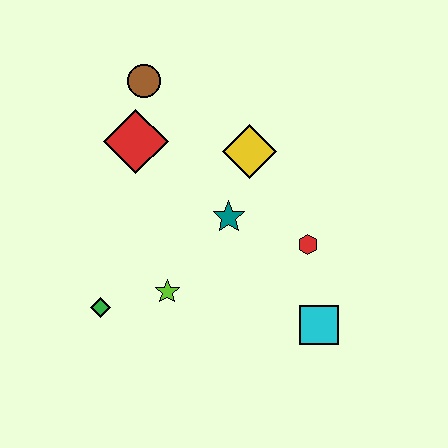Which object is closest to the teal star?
The yellow diamond is closest to the teal star.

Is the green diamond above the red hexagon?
No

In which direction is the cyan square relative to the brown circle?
The cyan square is below the brown circle.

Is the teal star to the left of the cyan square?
Yes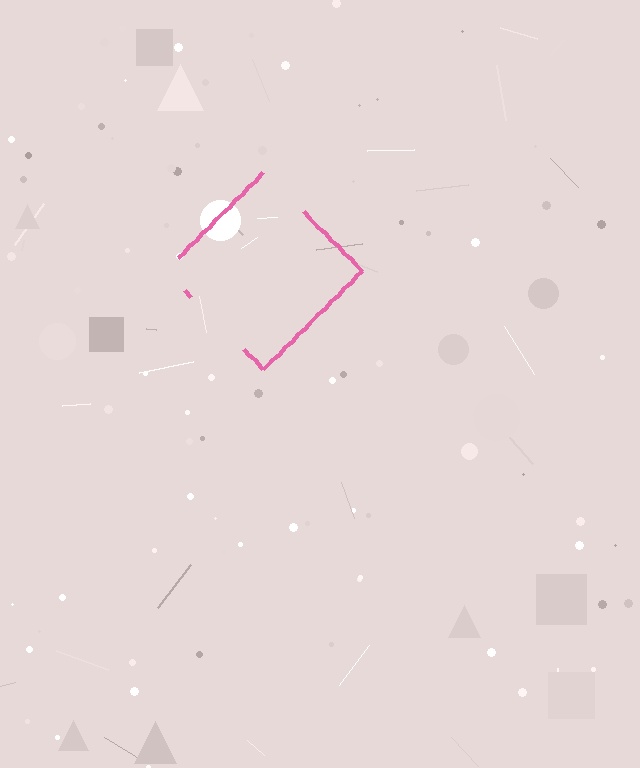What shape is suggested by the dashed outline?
The dashed outline suggests a diamond.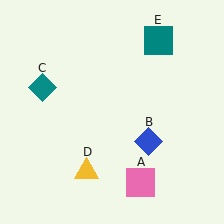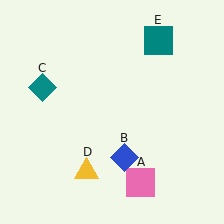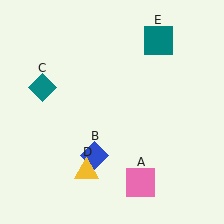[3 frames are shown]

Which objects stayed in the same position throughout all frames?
Pink square (object A) and teal diamond (object C) and yellow triangle (object D) and teal square (object E) remained stationary.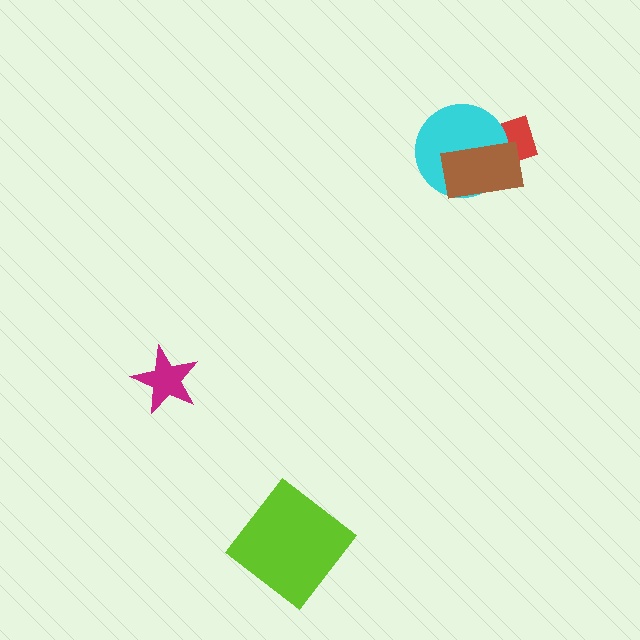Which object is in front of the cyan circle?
The brown rectangle is in front of the cyan circle.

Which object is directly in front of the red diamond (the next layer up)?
The cyan circle is directly in front of the red diamond.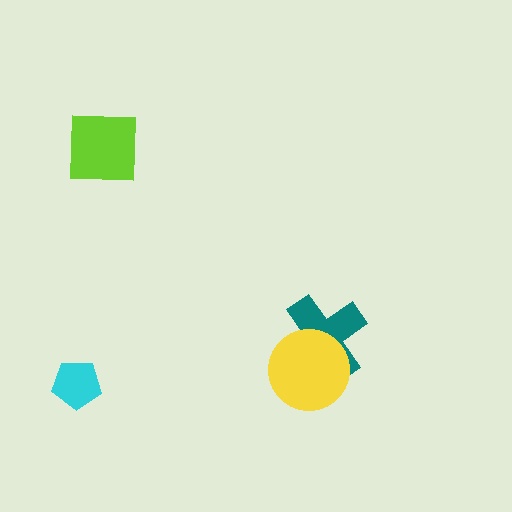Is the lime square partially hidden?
No, no other shape covers it.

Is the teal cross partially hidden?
Yes, it is partially covered by another shape.